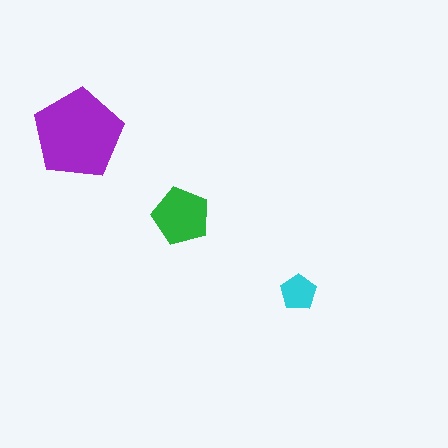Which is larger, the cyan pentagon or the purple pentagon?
The purple one.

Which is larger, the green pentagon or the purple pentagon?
The purple one.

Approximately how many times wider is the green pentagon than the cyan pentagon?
About 1.5 times wider.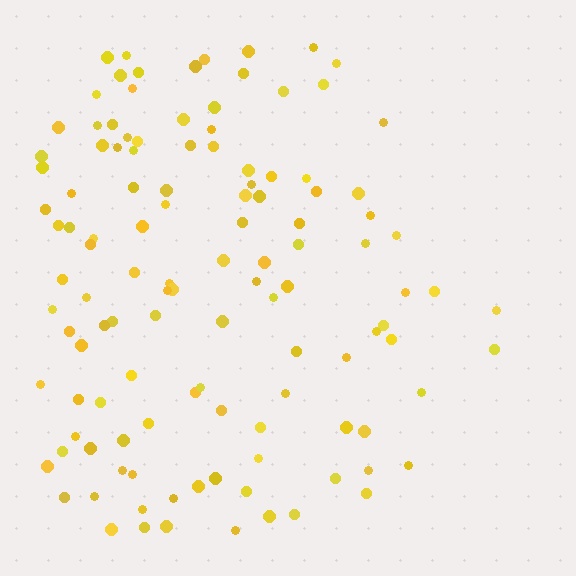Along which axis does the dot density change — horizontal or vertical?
Horizontal.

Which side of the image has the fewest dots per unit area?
The right.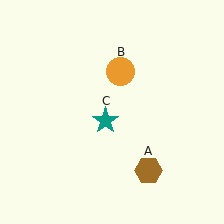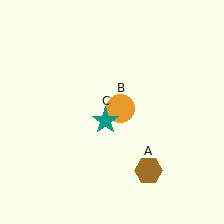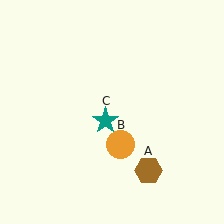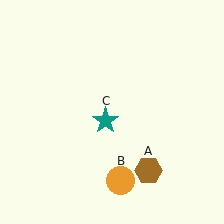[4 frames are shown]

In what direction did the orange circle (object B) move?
The orange circle (object B) moved down.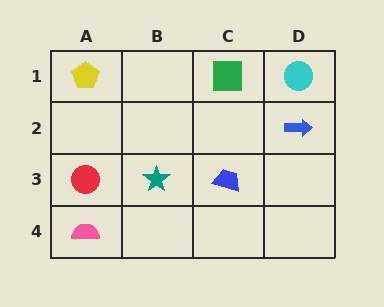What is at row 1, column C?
A green square.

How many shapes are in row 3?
3 shapes.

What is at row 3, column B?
A teal star.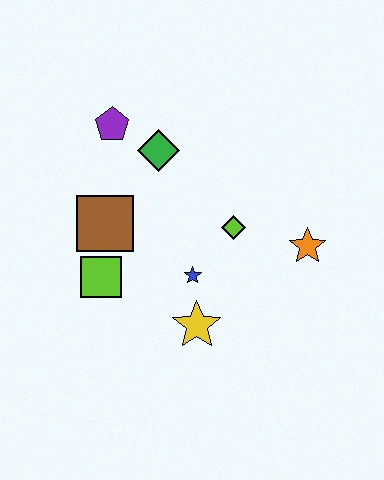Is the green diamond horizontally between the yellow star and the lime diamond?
No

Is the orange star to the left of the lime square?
No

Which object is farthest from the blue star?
The purple pentagon is farthest from the blue star.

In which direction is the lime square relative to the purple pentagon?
The lime square is below the purple pentagon.